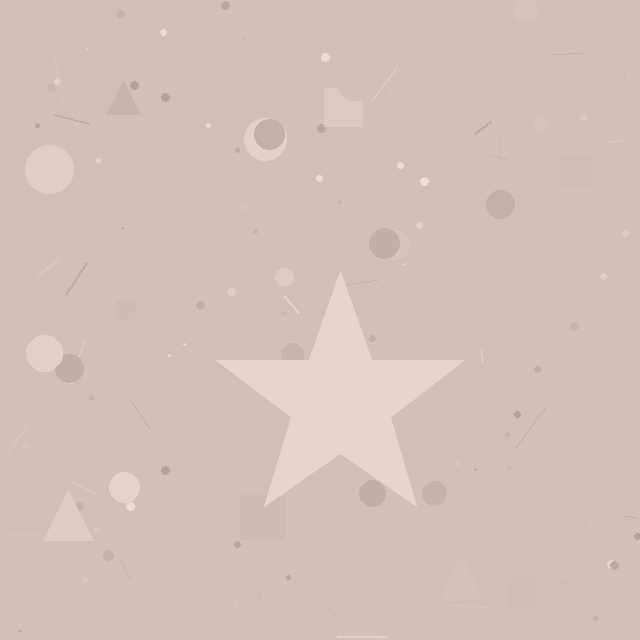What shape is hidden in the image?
A star is hidden in the image.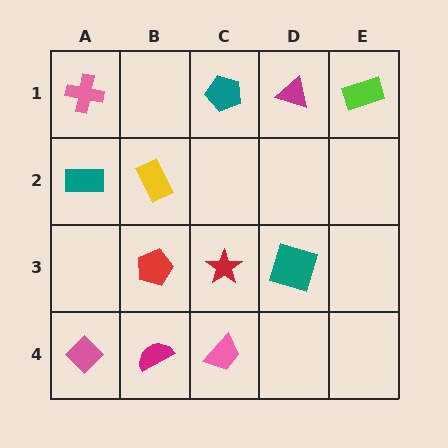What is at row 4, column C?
A pink trapezoid.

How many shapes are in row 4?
3 shapes.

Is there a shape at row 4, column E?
No, that cell is empty.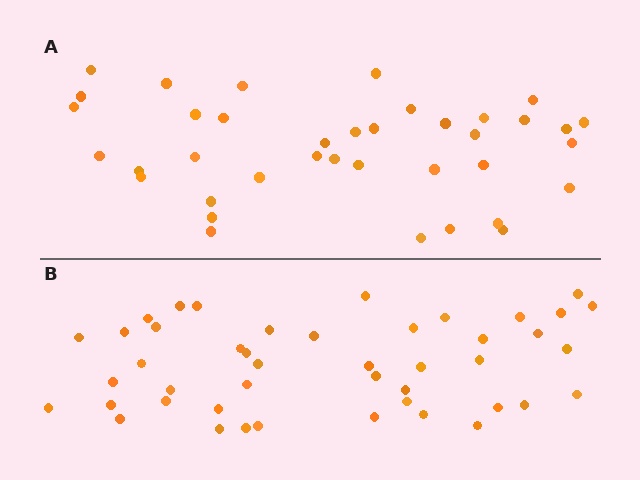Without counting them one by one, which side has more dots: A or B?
Region B (the bottom region) has more dots.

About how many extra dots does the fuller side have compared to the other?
Region B has roughly 8 or so more dots than region A.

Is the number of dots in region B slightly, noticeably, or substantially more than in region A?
Region B has only slightly more — the two regions are fairly close. The ratio is roughly 1.2 to 1.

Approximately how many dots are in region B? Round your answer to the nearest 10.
About 40 dots. (The exact count is 45, which rounds to 40.)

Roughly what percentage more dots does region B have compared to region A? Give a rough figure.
About 20% more.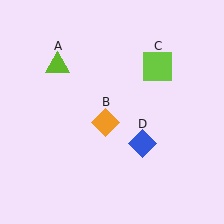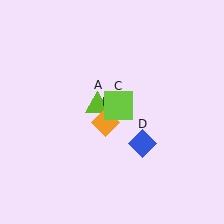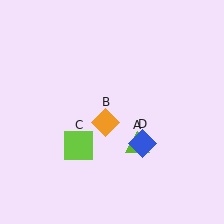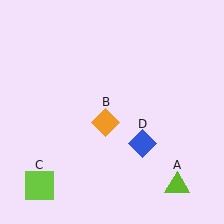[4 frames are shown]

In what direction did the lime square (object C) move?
The lime square (object C) moved down and to the left.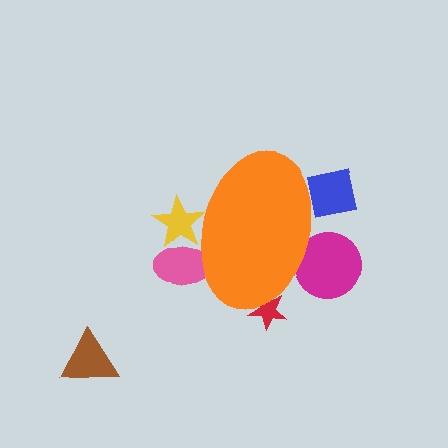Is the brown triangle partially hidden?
No, the brown triangle is fully visible.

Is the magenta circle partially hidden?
Yes, the magenta circle is partially hidden behind the orange ellipse.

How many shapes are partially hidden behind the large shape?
5 shapes are partially hidden.